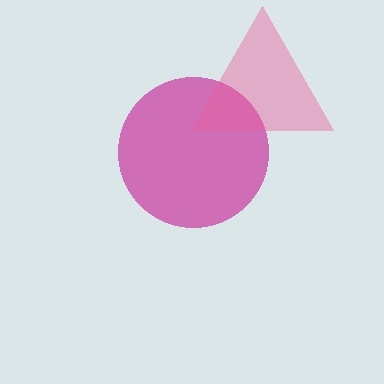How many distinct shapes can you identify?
There are 2 distinct shapes: a magenta circle, a pink triangle.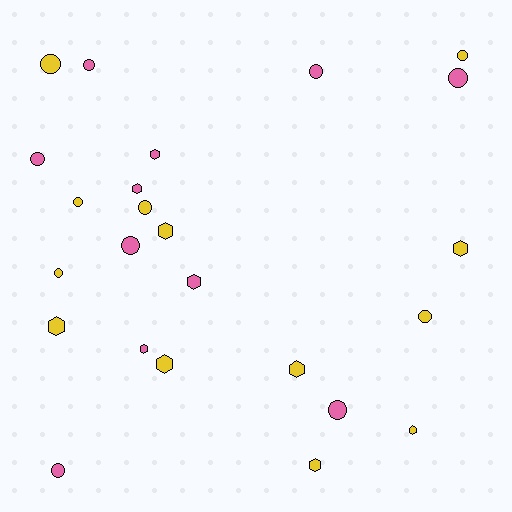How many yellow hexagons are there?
There are 7 yellow hexagons.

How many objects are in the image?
There are 24 objects.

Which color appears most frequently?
Yellow, with 13 objects.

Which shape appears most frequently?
Circle, with 13 objects.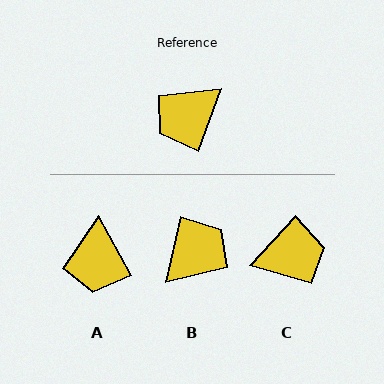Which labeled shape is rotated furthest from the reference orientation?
B, about 173 degrees away.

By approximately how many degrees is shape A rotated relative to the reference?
Approximately 49 degrees counter-clockwise.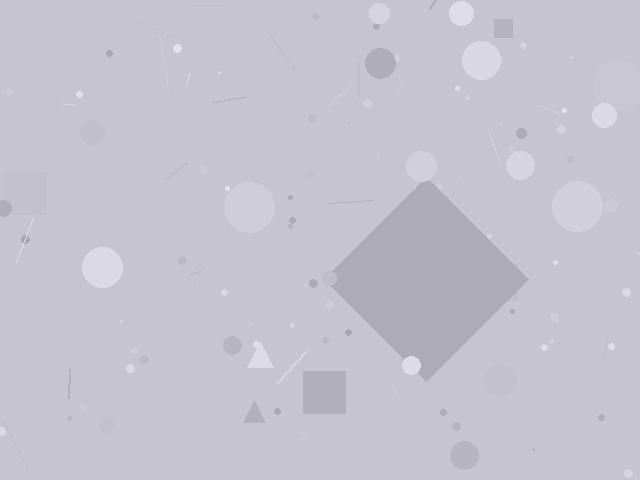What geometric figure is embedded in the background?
A diamond is embedded in the background.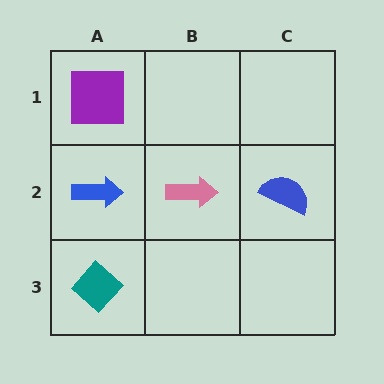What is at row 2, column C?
A blue semicircle.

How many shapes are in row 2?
3 shapes.